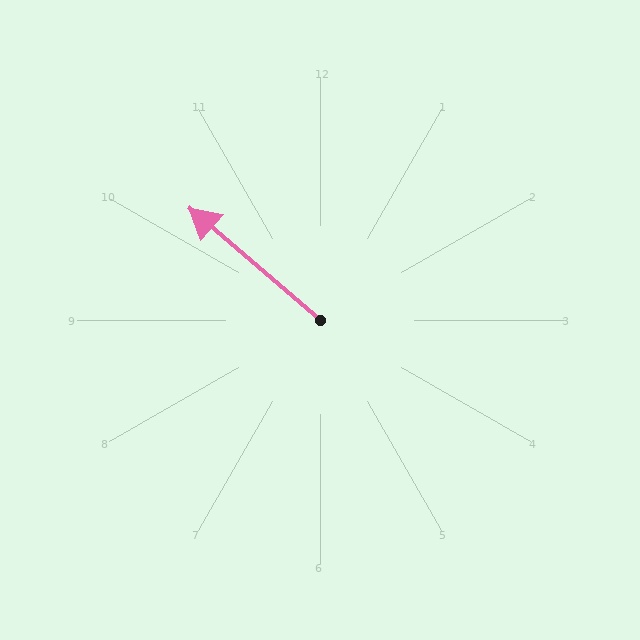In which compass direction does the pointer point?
Northwest.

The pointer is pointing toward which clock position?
Roughly 10 o'clock.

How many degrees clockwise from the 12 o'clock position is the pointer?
Approximately 311 degrees.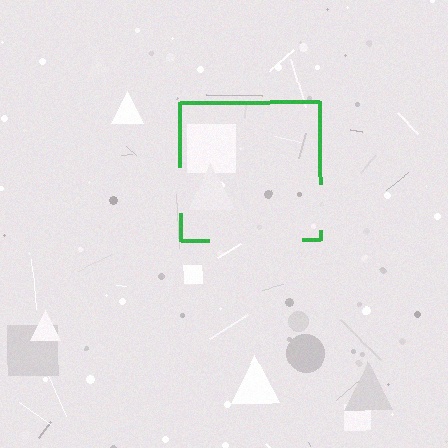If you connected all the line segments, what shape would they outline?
They would outline a square.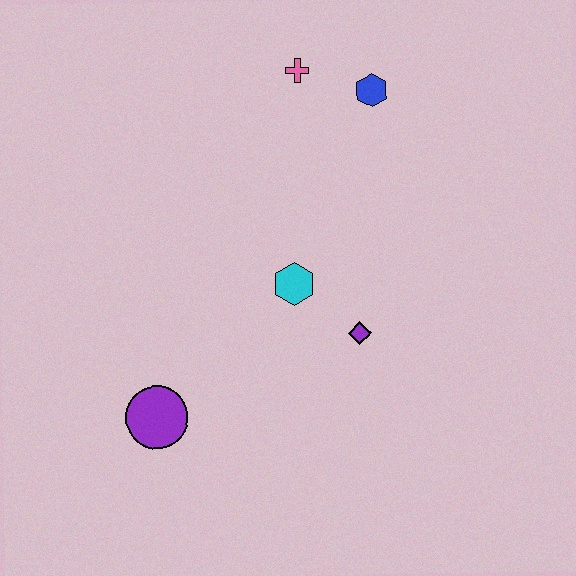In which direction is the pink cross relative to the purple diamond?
The pink cross is above the purple diamond.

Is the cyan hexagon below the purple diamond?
No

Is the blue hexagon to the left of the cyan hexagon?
No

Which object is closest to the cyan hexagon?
The purple diamond is closest to the cyan hexagon.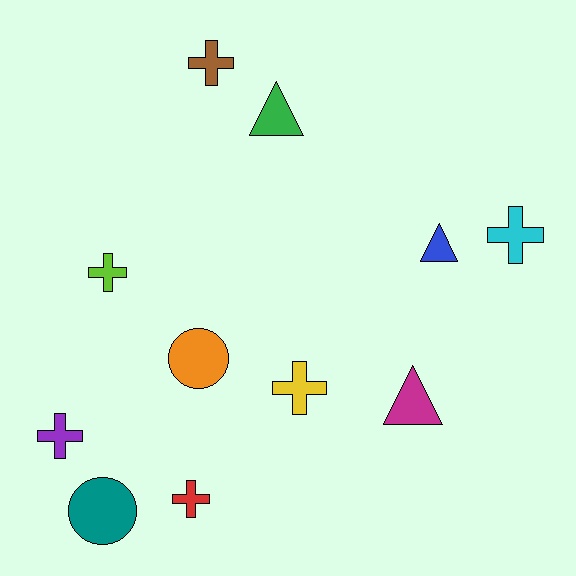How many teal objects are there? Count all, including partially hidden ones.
There is 1 teal object.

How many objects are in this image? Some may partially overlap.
There are 11 objects.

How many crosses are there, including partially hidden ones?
There are 6 crosses.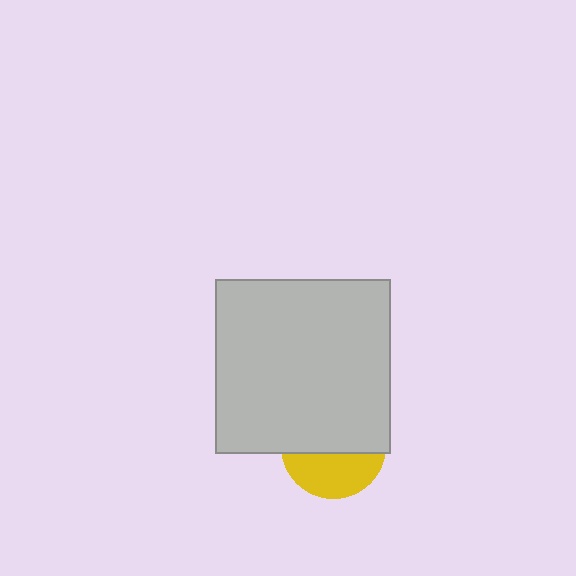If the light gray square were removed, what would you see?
You would see the complete yellow circle.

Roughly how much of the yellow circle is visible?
A small part of it is visible (roughly 42%).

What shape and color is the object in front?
The object in front is a light gray square.